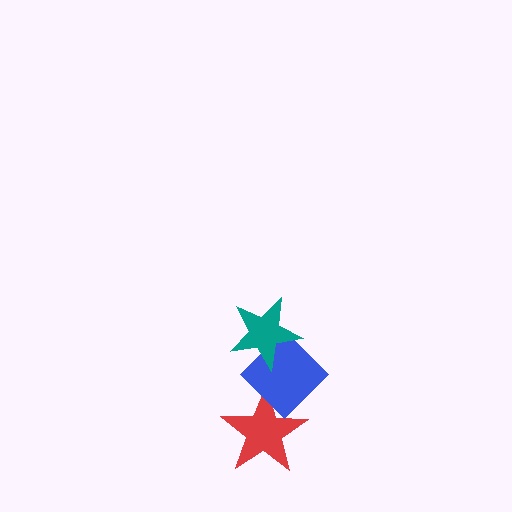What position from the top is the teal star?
The teal star is 1st from the top.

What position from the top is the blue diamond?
The blue diamond is 2nd from the top.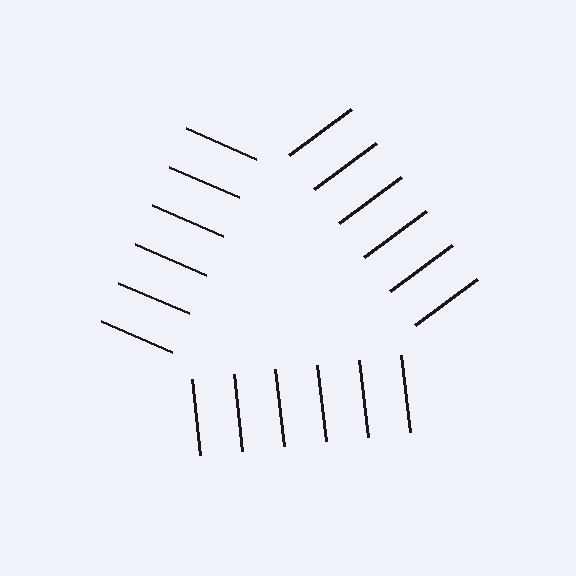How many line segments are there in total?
18 — 6 along each of the 3 edges.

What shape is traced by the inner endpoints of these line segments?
An illusory triangle — the line segments terminate on its edges but no continuous stroke is drawn.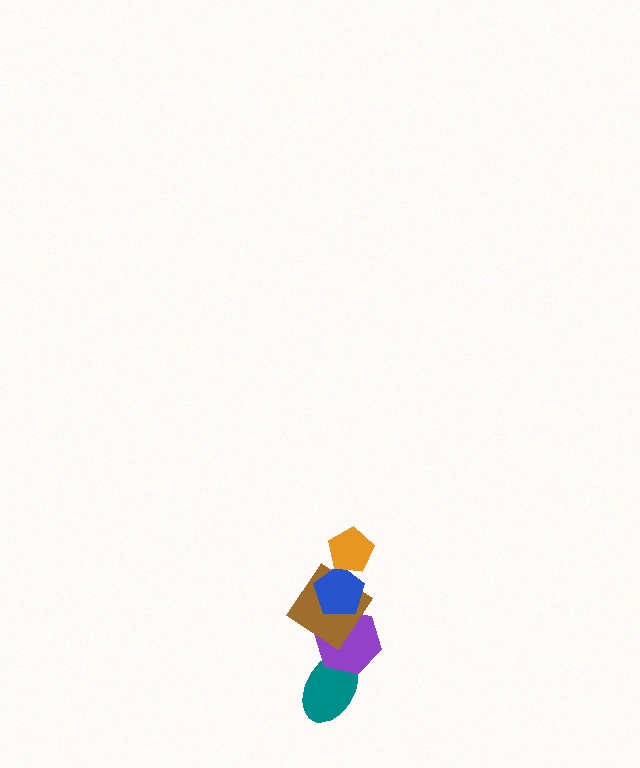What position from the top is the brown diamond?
The brown diamond is 3rd from the top.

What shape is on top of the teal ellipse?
The purple hexagon is on top of the teal ellipse.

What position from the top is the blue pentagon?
The blue pentagon is 2nd from the top.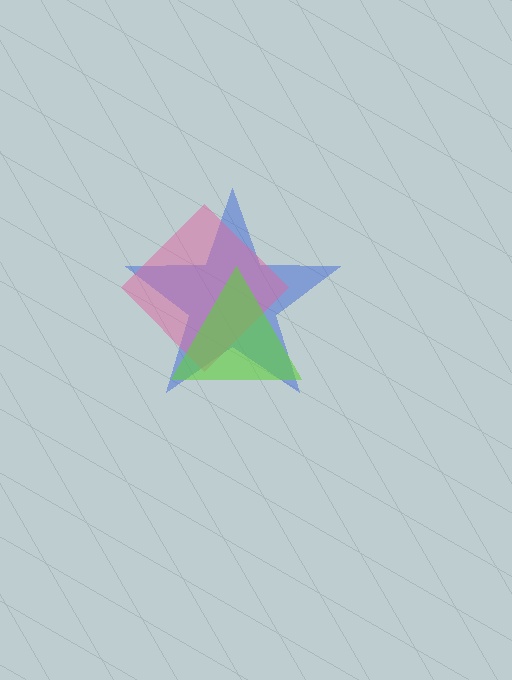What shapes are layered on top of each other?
The layered shapes are: a blue star, a pink diamond, a lime triangle.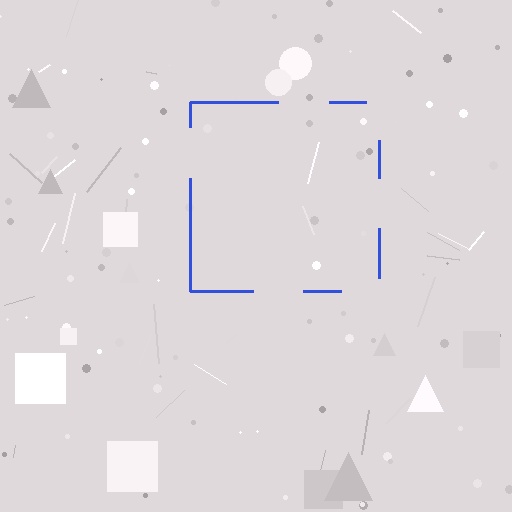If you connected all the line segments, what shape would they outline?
They would outline a square.